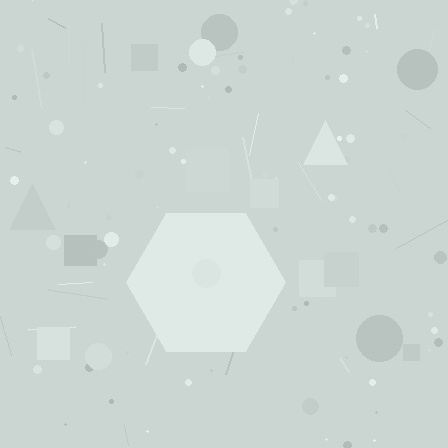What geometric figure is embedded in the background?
A hexagon is embedded in the background.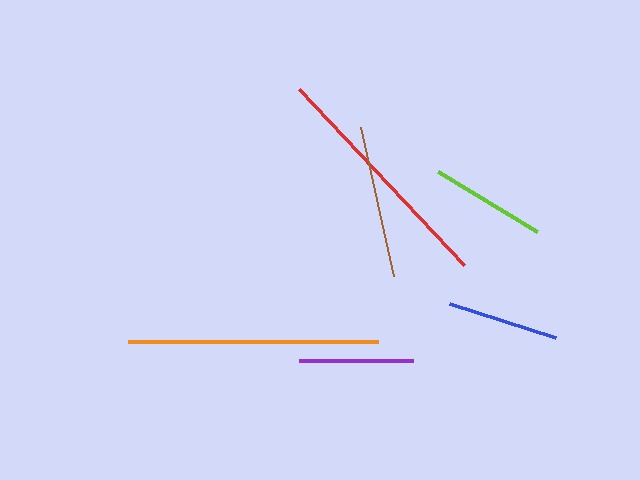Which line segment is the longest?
The orange line is the longest at approximately 250 pixels.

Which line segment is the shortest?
The blue line is the shortest at approximately 111 pixels.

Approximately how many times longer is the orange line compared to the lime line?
The orange line is approximately 2.2 times the length of the lime line.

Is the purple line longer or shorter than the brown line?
The brown line is longer than the purple line.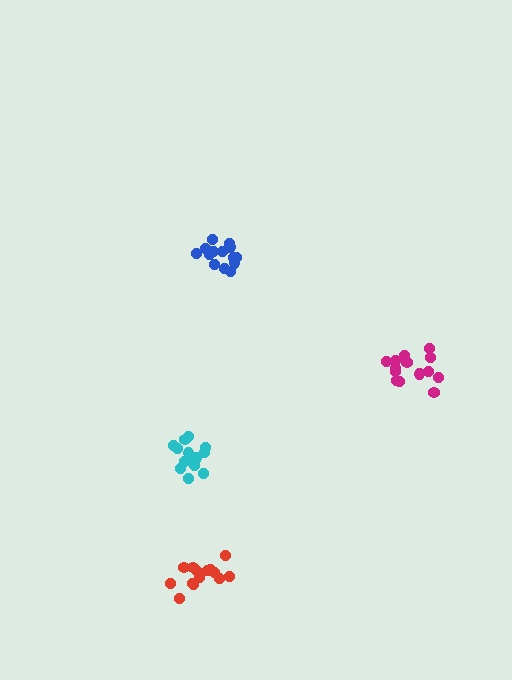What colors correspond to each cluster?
The clusters are colored: blue, magenta, cyan, red.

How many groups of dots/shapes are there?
There are 4 groups.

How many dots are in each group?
Group 1: 14 dots, Group 2: 14 dots, Group 3: 14 dots, Group 4: 14 dots (56 total).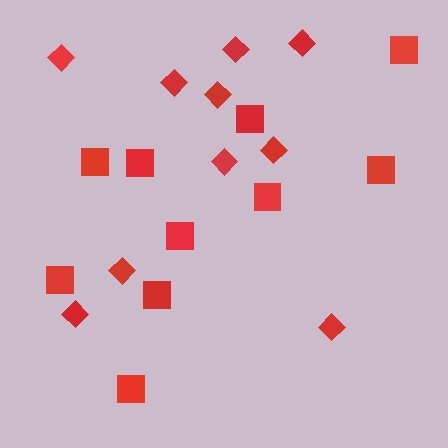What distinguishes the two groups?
There are 2 groups: one group of squares (10) and one group of diamonds (10).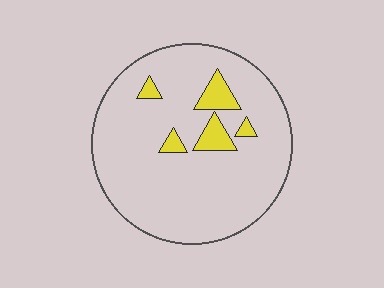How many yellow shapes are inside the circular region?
5.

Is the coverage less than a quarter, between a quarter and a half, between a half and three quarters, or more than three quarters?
Less than a quarter.